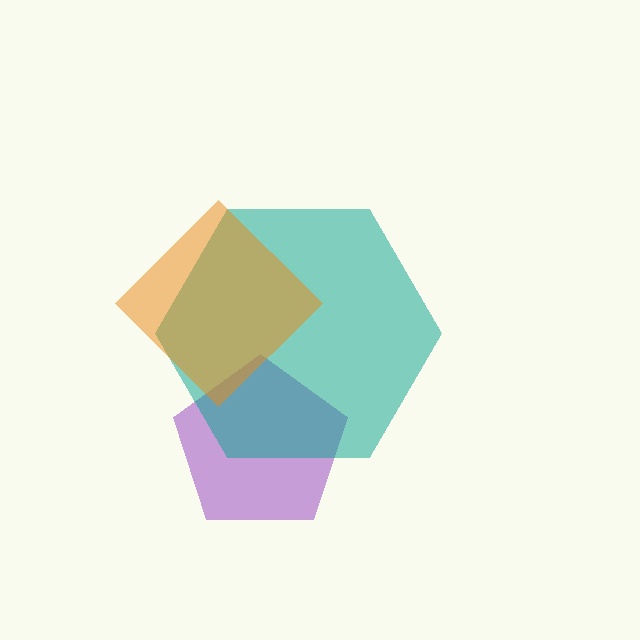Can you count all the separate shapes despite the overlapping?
Yes, there are 3 separate shapes.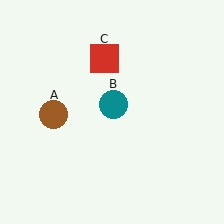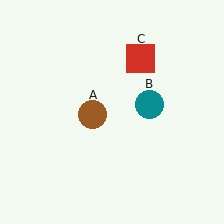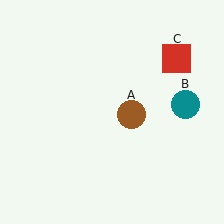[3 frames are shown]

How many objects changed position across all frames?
3 objects changed position: brown circle (object A), teal circle (object B), red square (object C).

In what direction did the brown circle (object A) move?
The brown circle (object A) moved right.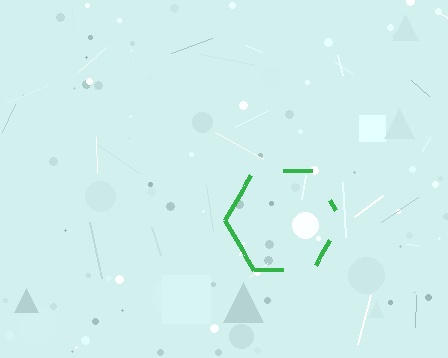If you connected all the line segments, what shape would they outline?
They would outline a hexagon.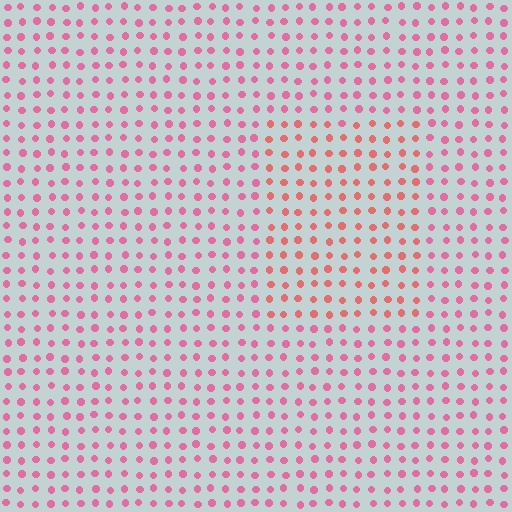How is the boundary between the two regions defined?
The boundary is defined purely by a slight shift in hue (about 26 degrees). Spacing, size, and orientation are identical on both sides.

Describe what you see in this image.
The image is filled with small pink elements in a uniform arrangement. A rectangle-shaped region is visible where the elements are tinted to a slightly different hue, forming a subtle color boundary.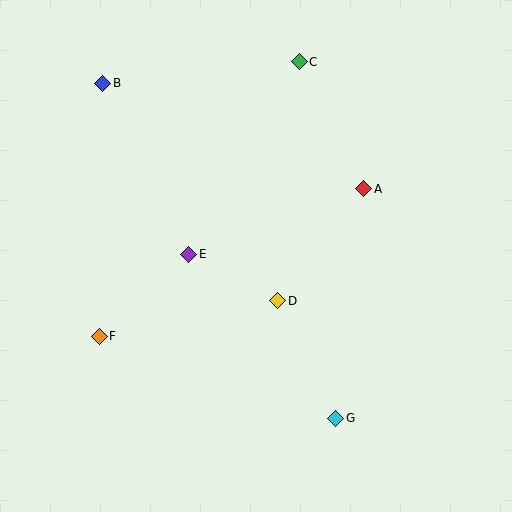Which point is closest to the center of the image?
Point D at (278, 301) is closest to the center.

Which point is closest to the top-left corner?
Point B is closest to the top-left corner.